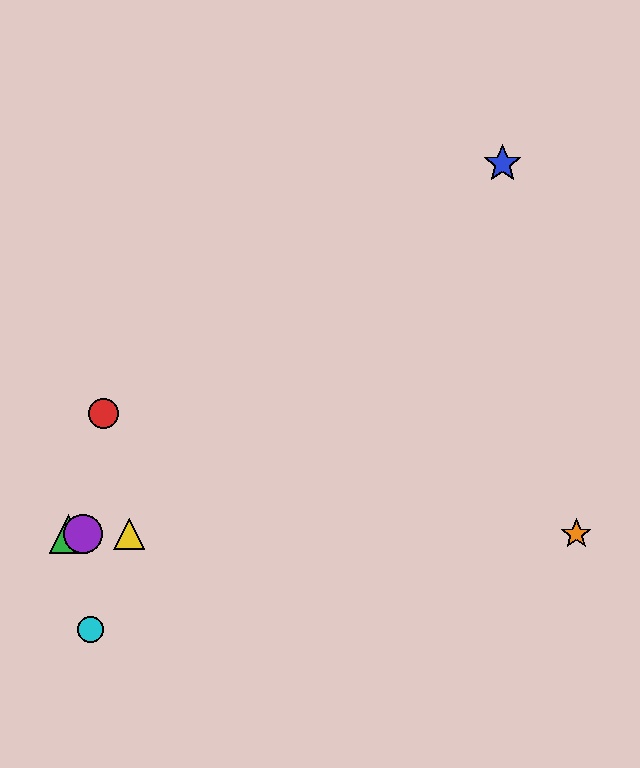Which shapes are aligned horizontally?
The green triangle, the yellow triangle, the purple circle, the orange star are aligned horizontally.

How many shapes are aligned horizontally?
4 shapes (the green triangle, the yellow triangle, the purple circle, the orange star) are aligned horizontally.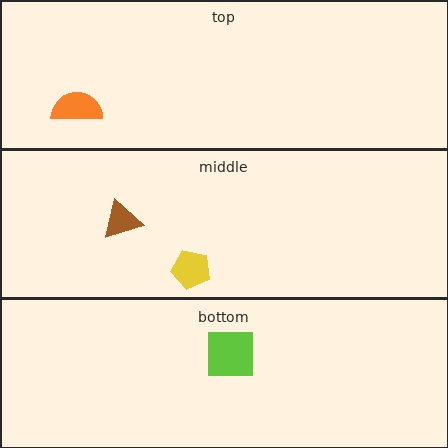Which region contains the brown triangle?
The middle region.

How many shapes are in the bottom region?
1.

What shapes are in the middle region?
The yellow pentagon, the brown triangle.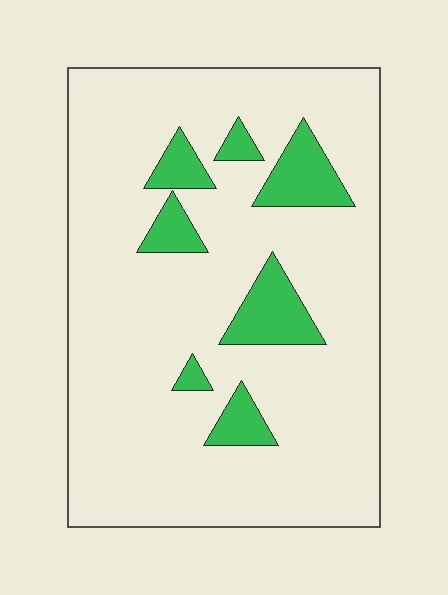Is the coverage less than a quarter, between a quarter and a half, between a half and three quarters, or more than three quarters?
Less than a quarter.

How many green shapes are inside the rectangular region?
7.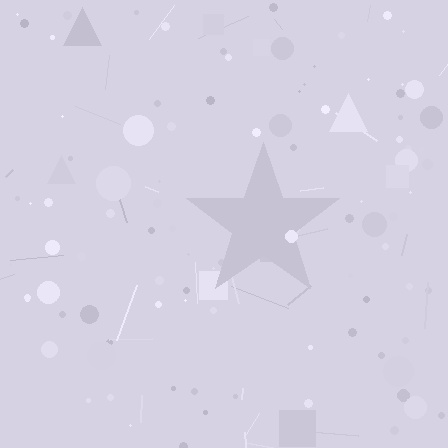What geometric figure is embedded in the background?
A star is embedded in the background.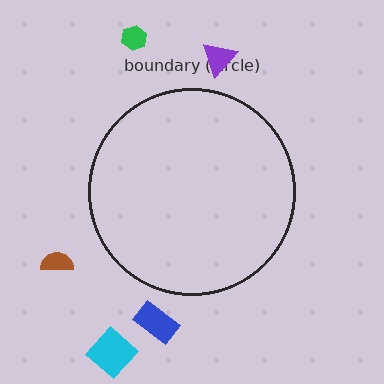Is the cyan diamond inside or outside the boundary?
Outside.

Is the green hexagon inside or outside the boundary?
Outside.